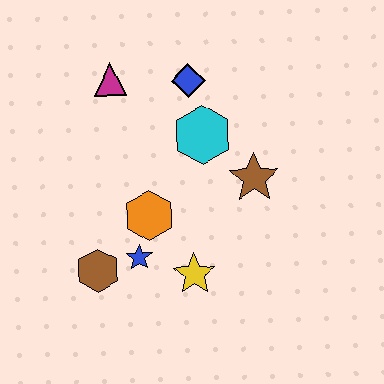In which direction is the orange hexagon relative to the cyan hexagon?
The orange hexagon is below the cyan hexagon.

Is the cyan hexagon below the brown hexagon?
No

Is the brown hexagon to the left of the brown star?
Yes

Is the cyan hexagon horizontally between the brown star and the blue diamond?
Yes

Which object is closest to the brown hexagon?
The blue star is closest to the brown hexagon.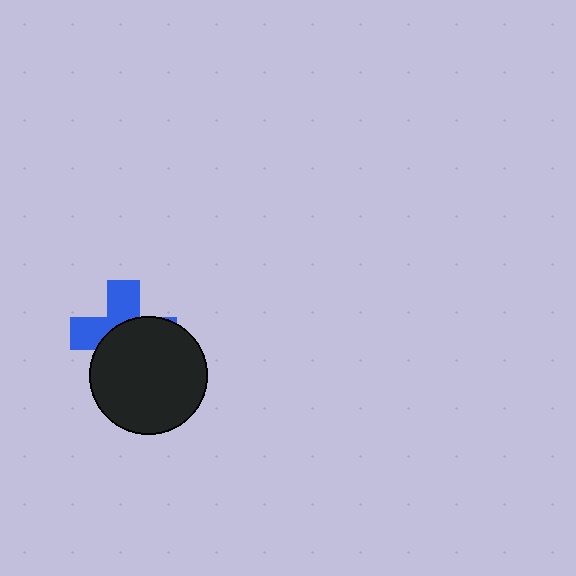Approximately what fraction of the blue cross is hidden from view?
Roughly 57% of the blue cross is hidden behind the black circle.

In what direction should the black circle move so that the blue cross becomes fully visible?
The black circle should move down. That is the shortest direction to clear the overlap and leave the blue cross fully visible.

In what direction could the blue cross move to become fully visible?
The blue cross could move up. That would shift it out from behind the black circle entirely.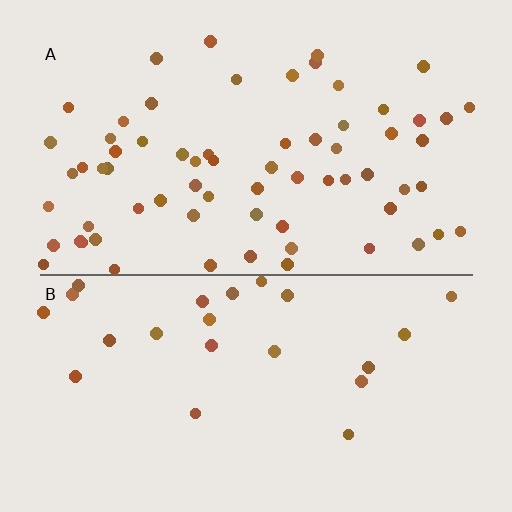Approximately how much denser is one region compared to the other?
Approximately 2.9× — region A over region B.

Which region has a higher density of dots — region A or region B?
A (the top).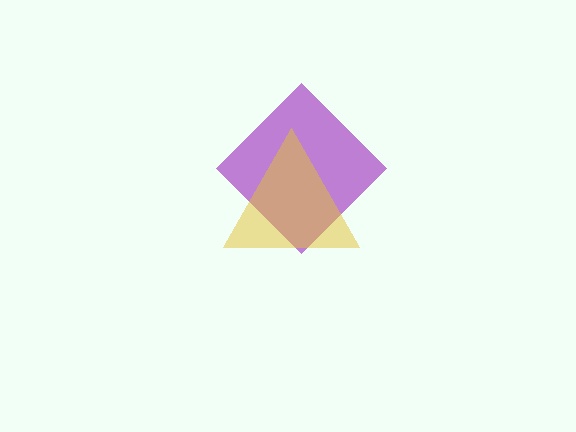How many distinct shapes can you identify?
There are 2 distinct shapes: a purple diamond, a yellow triangle.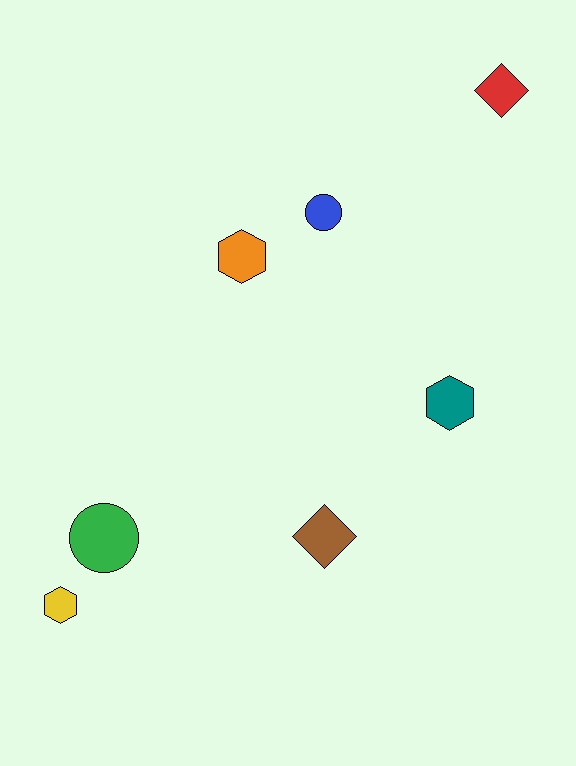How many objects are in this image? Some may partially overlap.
There are 7 objects.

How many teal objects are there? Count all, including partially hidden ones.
There is 1 teal object.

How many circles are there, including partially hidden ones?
There are 2 circles.